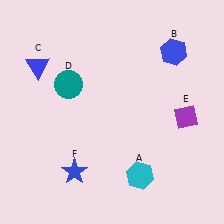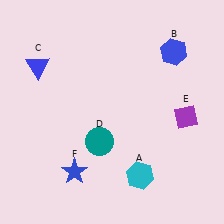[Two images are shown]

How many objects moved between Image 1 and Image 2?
1 object moved between the two images.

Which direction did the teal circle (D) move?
The teal circle (D) moved down.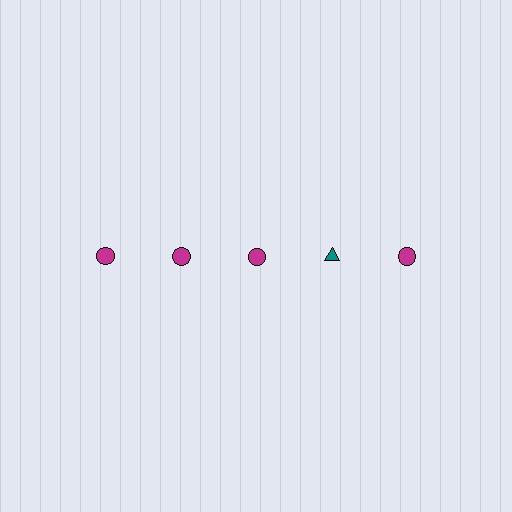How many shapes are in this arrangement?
There are 5 shapes arranged in a grid pattern.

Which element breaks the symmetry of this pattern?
The teal triangle in the top row, second from right column breaks the symmetry. All other shapes are magenta circles.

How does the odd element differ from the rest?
It differs in both color (teal instead of magenta) and shape (triangle instead of circle).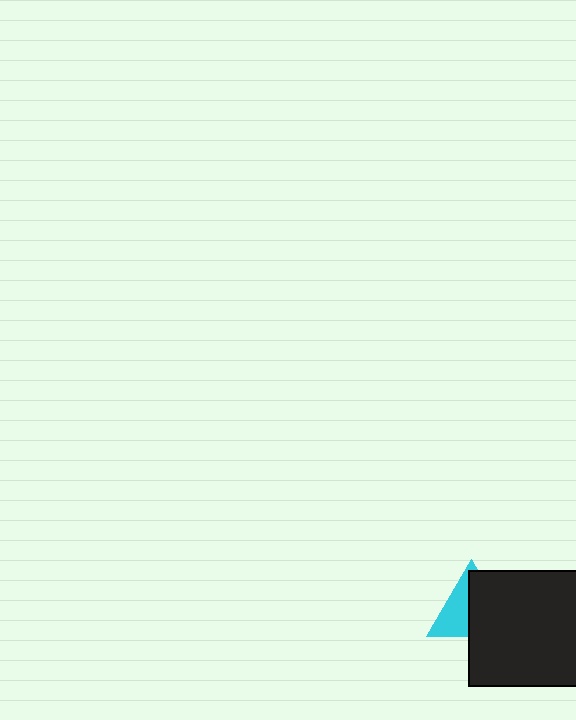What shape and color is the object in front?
The object in front is a black square.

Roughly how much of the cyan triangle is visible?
A small part of it is visible (roughly 44%).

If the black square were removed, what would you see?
You would see the complete cyan triangle.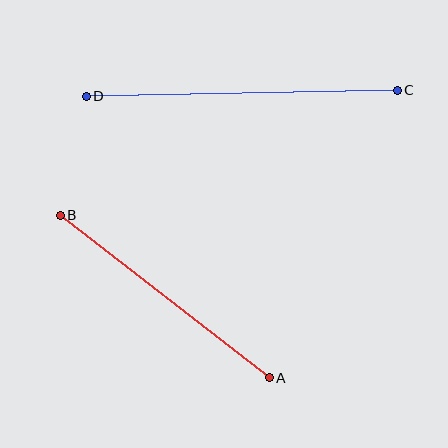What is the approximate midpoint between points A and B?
The midpoint is at approximately (165, 296) pixels.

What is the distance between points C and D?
The distance is approximately 311 pixels.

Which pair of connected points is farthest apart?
Points C and D are farthest apart.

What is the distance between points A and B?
The distance is approximately 265 pixels.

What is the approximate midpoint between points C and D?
The midpoint is at approximately (242, 93) pixels.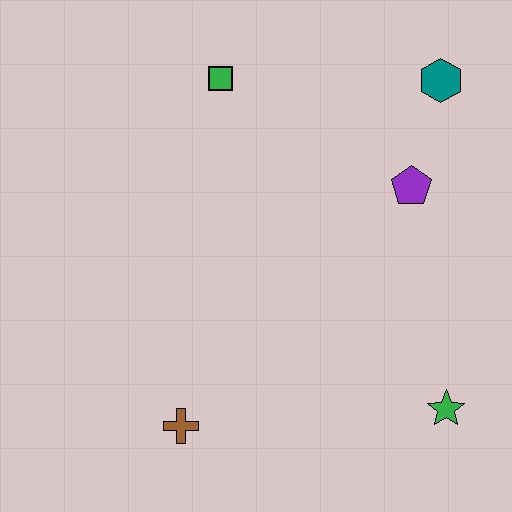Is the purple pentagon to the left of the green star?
Yes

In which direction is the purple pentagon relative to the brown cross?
The purple pentagon is above the brown cross.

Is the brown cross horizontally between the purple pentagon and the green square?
No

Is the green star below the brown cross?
No